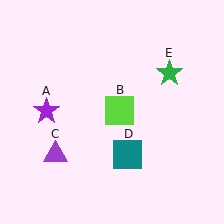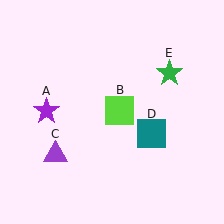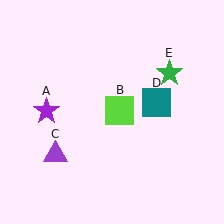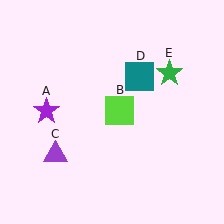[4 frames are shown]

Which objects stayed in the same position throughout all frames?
Purple star (object A) and lime square (object B) and purple triangle (object C) and green star (object E) remained stationary.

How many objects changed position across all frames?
1 object changed position: teal square (object D).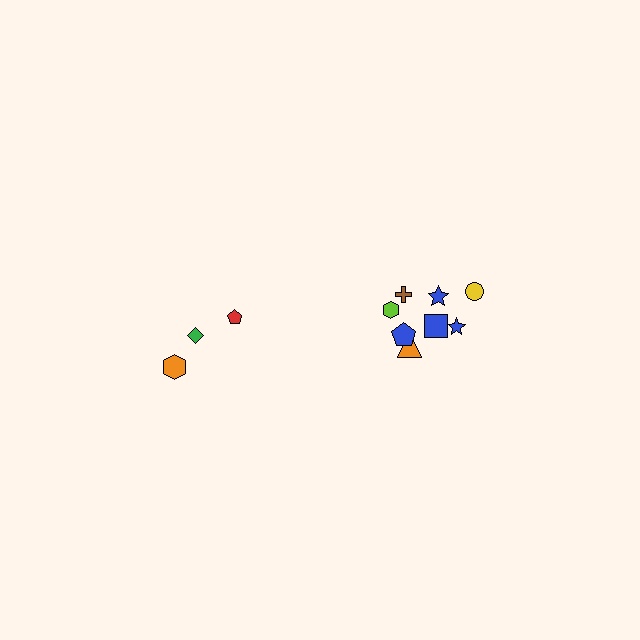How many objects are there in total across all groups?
There are 11 objects.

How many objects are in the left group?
There are 3 objects.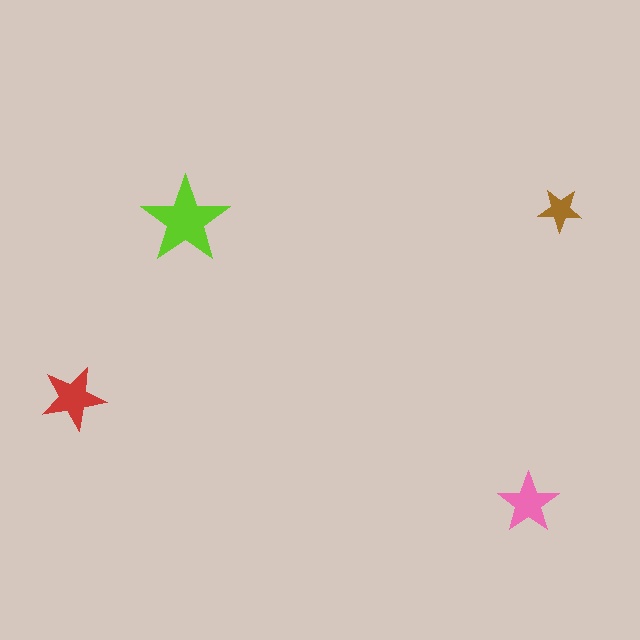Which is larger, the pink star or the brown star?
The pink one.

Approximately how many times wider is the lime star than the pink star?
About 1.5 times wider.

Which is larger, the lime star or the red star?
The lime one.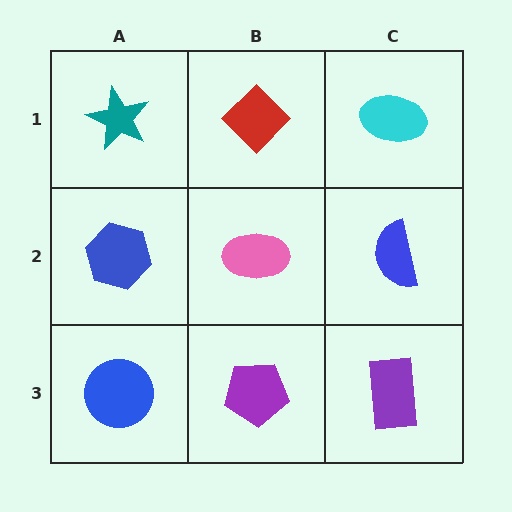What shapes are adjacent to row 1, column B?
A pink ellipse (row 2, column B), a teal star (row 1, column A), a cyan ellipse (row 1, column C).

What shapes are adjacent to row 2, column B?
A red diamond (row 1, column B), a purple pentagon (row 3, column B), a blue hexagon (row 2, column A), a blue semicircle (row 2, column C).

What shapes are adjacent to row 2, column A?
A teal star (row 1, column A), a blue circle (row 3, column A), a pink ellipse (row 2, column B).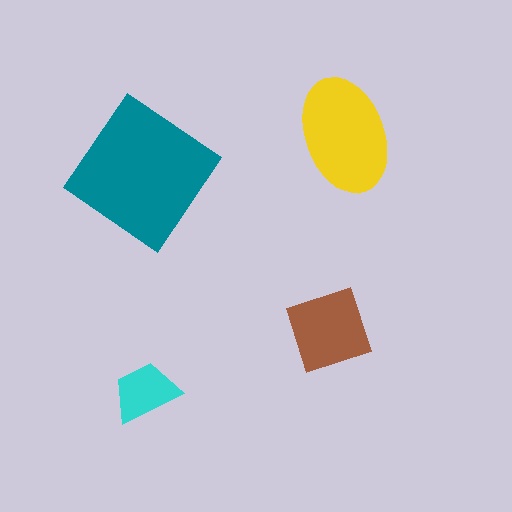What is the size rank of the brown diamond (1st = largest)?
3rd.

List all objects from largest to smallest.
The teal diamond, the yellow ellipse, the brown diamond, the cyan trapezoid.